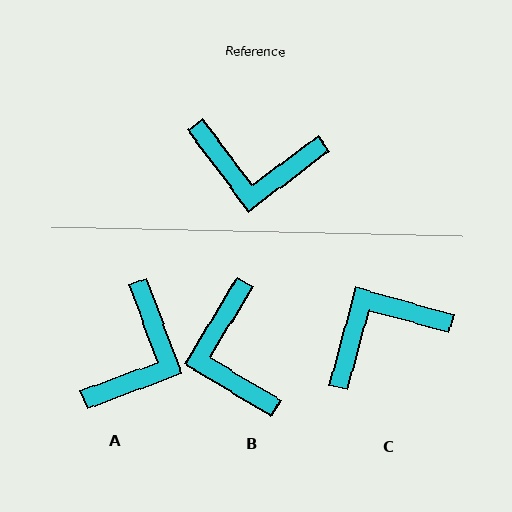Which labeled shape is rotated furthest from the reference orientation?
C, about 143 degrees away.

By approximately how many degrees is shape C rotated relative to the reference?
Approximately 143 degrees clockwise.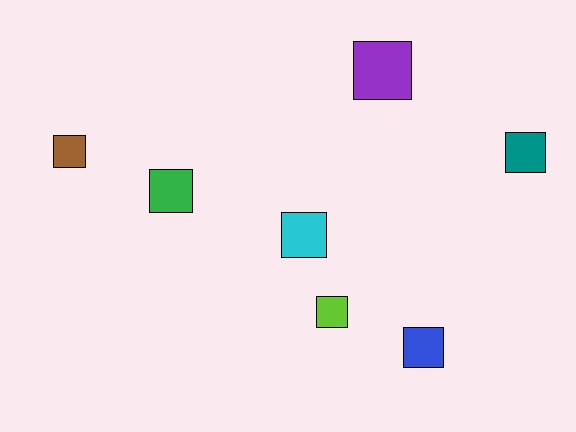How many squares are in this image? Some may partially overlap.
There are 7 squares.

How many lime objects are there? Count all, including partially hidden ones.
There is 1 lime object.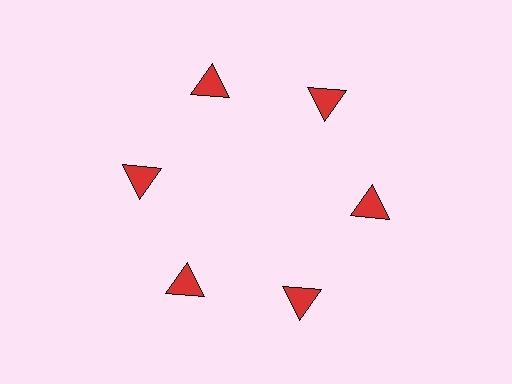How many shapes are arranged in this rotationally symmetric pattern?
There are 6 shapes, arranged in 6 groups of 1.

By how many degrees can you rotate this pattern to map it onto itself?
The pattern maps onto itself every 60 degrees of rotation.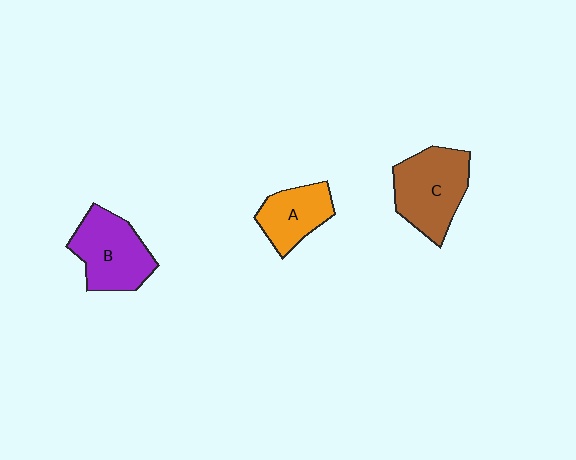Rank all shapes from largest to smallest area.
From largest to smallest: C (brown), B (purple), A (orange).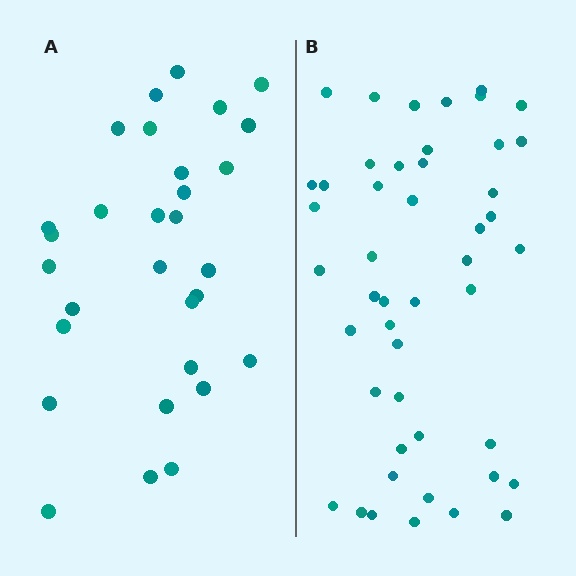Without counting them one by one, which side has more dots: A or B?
Region B (the right region) has more dots.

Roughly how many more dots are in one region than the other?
Region B has approximately 15 more dots than region A.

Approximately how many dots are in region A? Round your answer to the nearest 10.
About 30 dots.